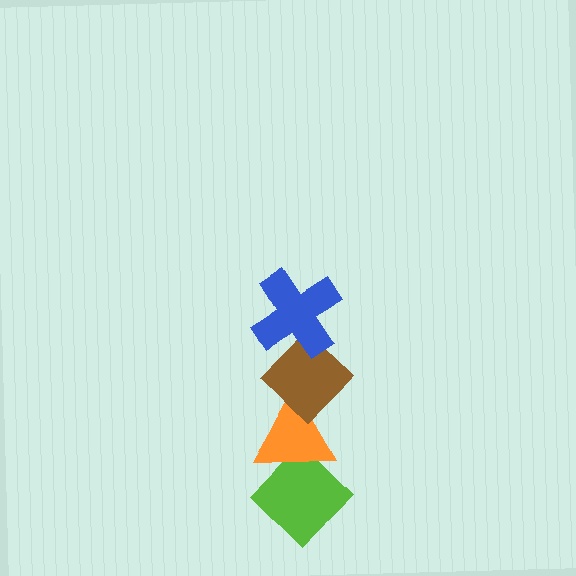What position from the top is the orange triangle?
The orange triangle is 3rd from the top.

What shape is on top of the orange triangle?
The brown diamond is on top of the orange triangle.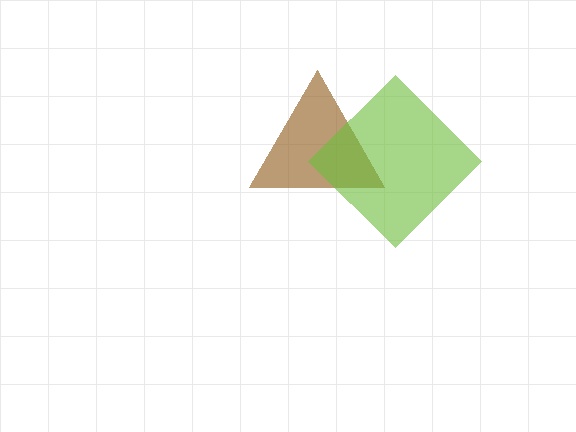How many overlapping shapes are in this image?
There are 2 overlapping shapes in the image.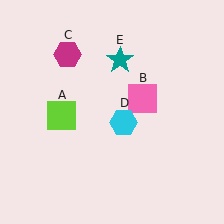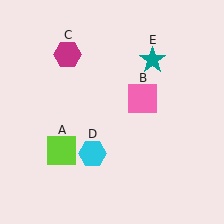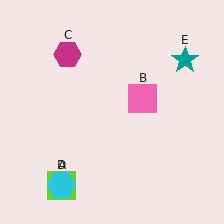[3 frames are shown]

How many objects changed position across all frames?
3 objects changed position: lime square (object A), cyan hexagon (object D), teal star (object E).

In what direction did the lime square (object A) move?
The lime square (object A) moved down.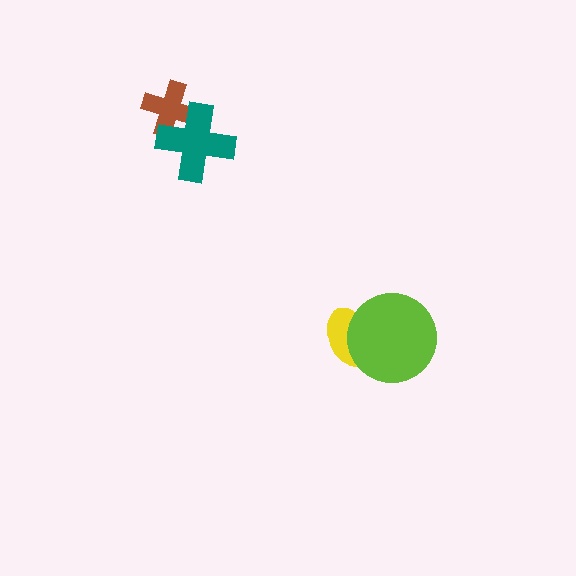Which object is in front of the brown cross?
The teal cross is in front of the brown cross.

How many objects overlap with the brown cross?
1 object overlaps with the brown cross.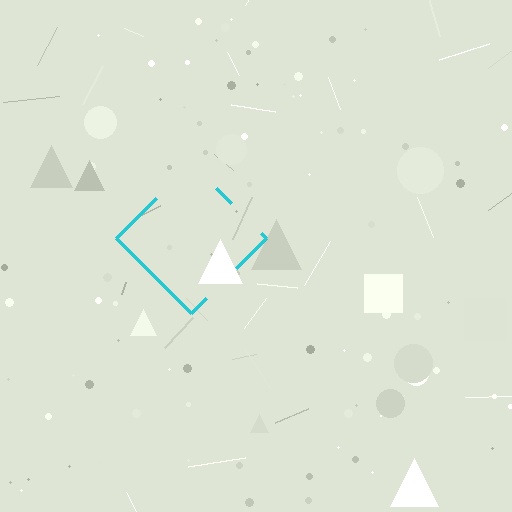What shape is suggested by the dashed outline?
The dashed outline suggests a diamond.